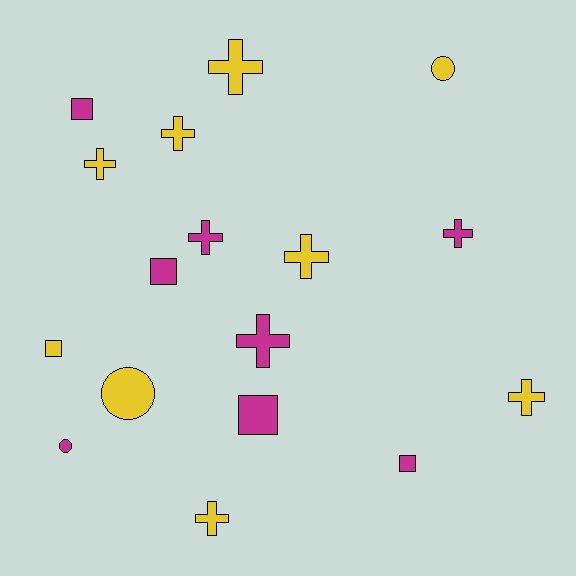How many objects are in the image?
There are 17 objects.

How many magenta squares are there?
There are 4 magenta squares.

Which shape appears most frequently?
Cross, with 9 objects.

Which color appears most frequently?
Yellow, with 9 objects.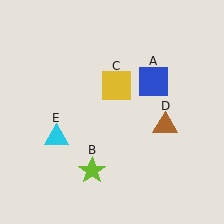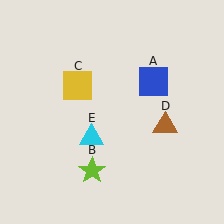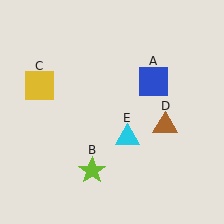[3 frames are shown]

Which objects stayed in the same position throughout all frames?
Blue square (object A) and lime star (object B) and brown triangle (object D) remained stationary.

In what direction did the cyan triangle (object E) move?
The cyan triangle (object E) moved right.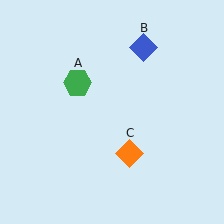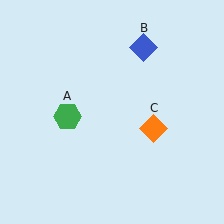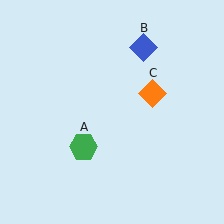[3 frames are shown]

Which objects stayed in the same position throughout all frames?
Blue diamond (object B) remained stationary.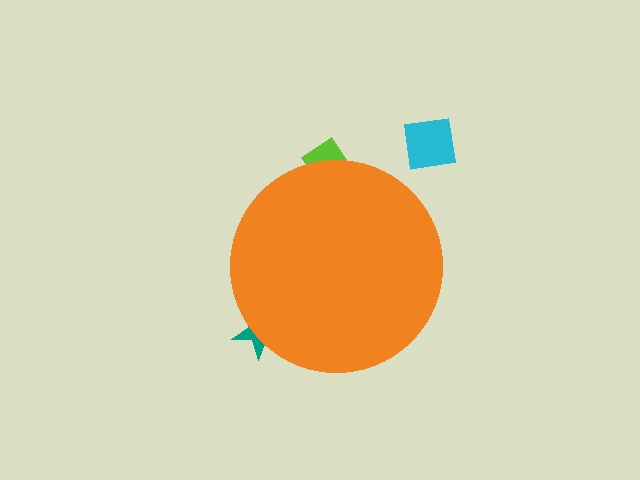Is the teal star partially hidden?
Yes, the teal star is partially hidden behind the orange circle.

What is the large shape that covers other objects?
An orange circle.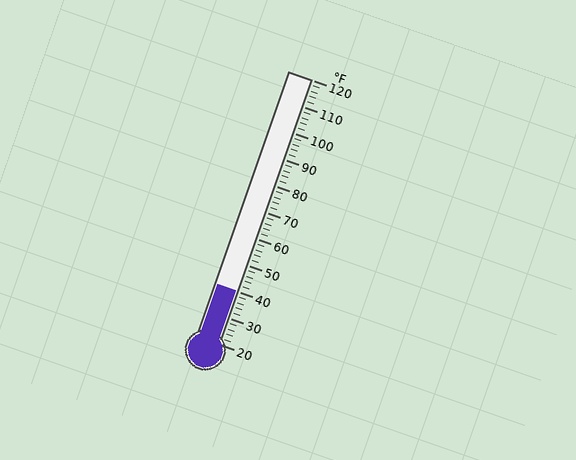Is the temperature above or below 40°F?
The temperature is at 40°F.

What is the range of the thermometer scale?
The thermometer scale ranges from 20°F to 120°F.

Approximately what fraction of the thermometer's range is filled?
The thermometer is filled to approximately 20% of its range.